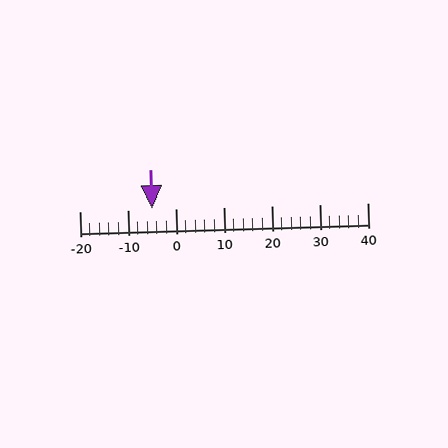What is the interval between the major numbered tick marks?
The major tick marks are spaced 10 units apart.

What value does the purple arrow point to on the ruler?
The purple arrow points to approximately -5.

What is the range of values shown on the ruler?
The ruler shows values from -20 to 40.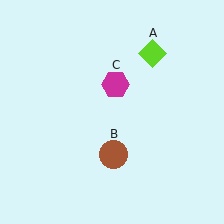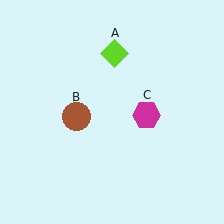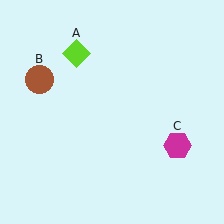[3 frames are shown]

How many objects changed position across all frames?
3 objects changed position: lime diamond (object A), brown circle (object B), magenta hexagon (object C).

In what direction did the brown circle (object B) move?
The brown circle (object B) moved up and to the left.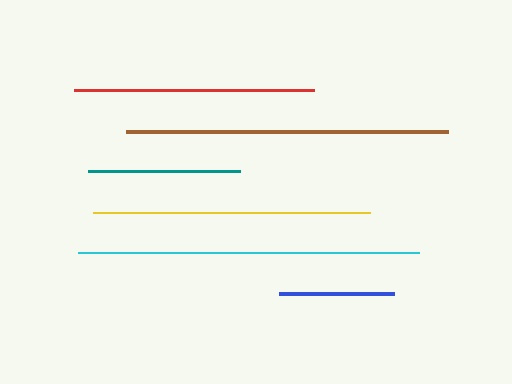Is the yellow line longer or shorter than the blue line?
The yellow line is longer than the blue line.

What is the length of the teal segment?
The teal segment is approximately 152 pixels long.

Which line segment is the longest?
The cyan line is the longest at approximately 341 pixels.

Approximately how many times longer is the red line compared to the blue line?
The red line is approximately 2.1 times the length of the blue line.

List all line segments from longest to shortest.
From longest to shortest: cyan, brown, yellow, red, teal, blue.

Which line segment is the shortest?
The blue line is the shortest at approximately 115 pixels.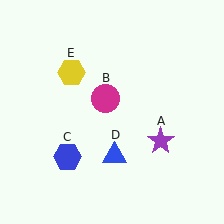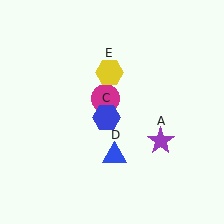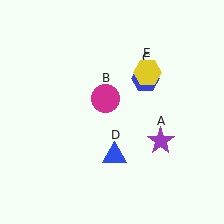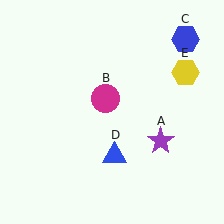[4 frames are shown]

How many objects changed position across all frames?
2 objects changed position: blue hexagon (object C), yellow hexagon (object E).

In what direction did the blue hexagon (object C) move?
The blue hexagon (object C) moved up and to the right.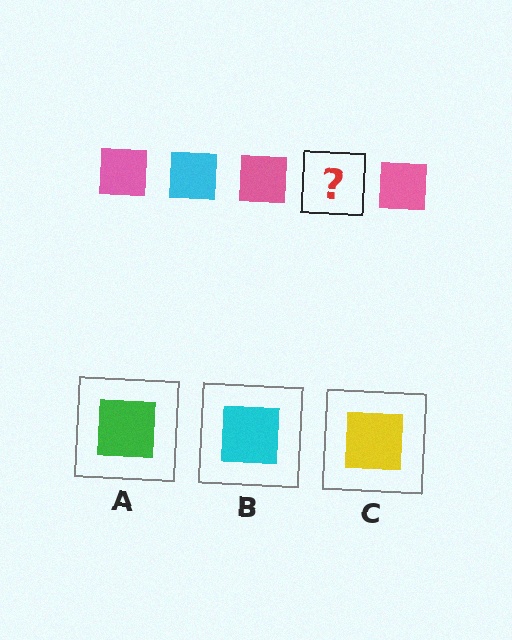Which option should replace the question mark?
Option B.